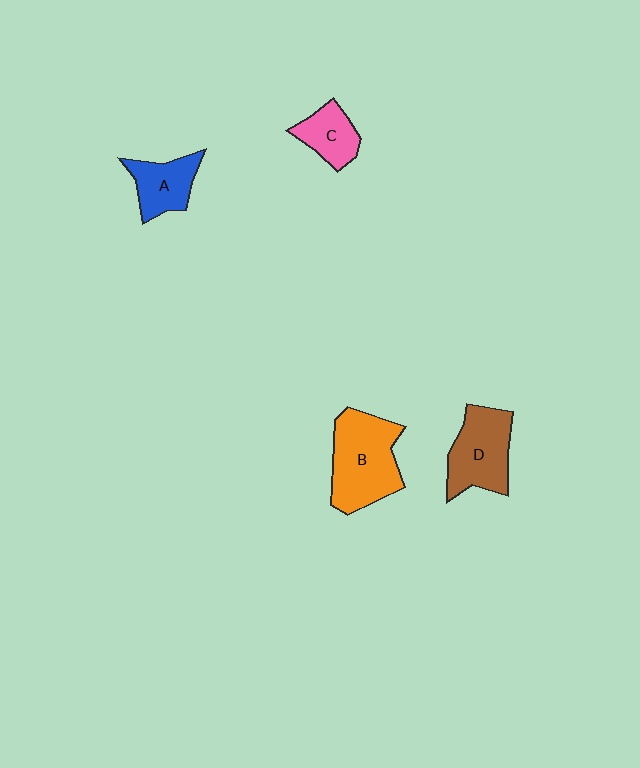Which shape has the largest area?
Shape B (orange).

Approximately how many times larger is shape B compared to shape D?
Approximately 1.2 times.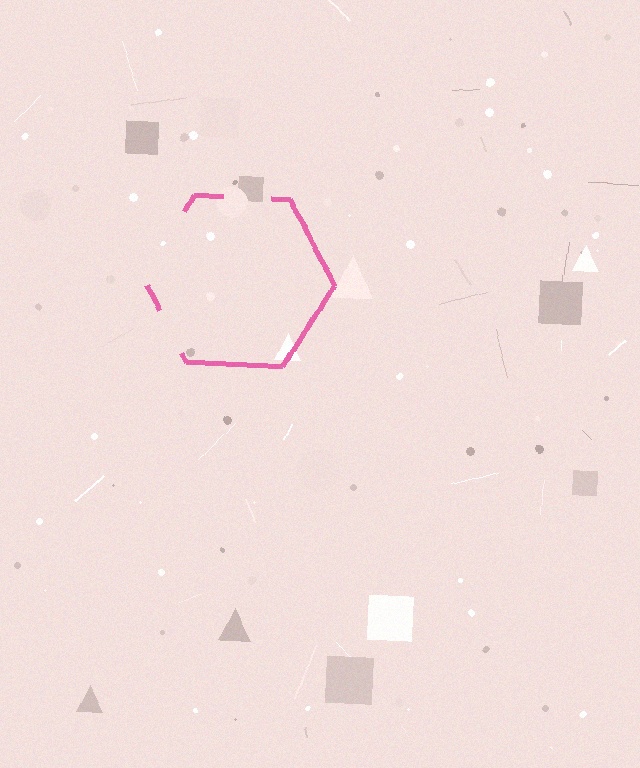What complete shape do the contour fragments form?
The contour fragments form a hexagon.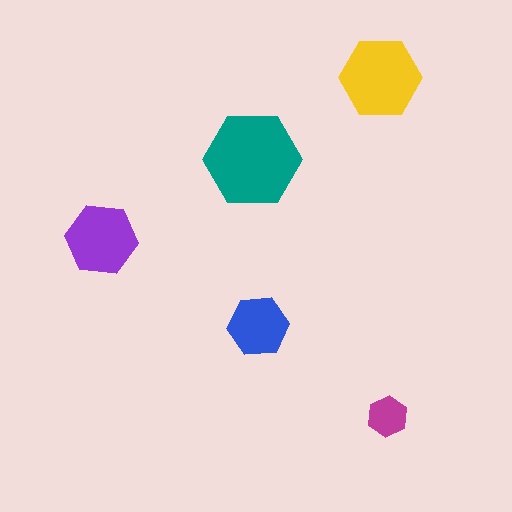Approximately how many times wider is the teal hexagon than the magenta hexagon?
About 2.5 times wider.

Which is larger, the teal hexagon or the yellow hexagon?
The teal one.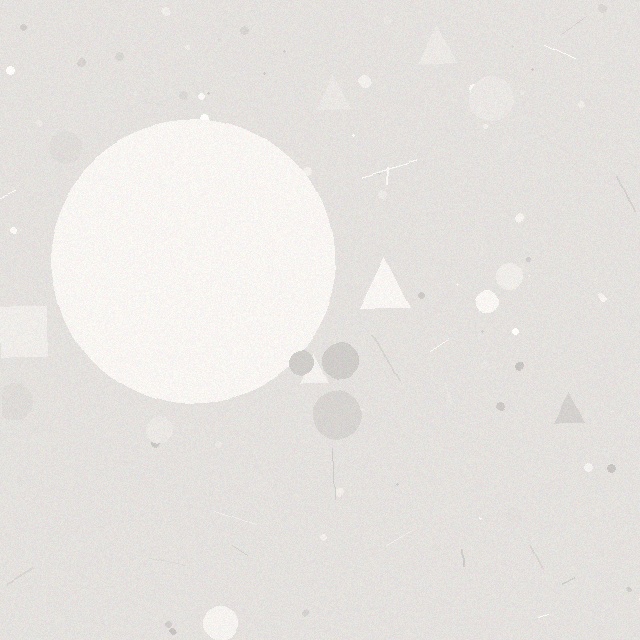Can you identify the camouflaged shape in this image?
The camouflaged shape is a circle.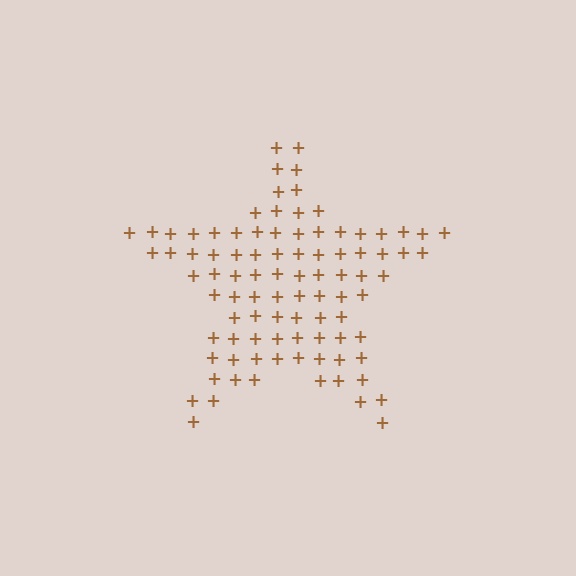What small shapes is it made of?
It is made of small plus signs.